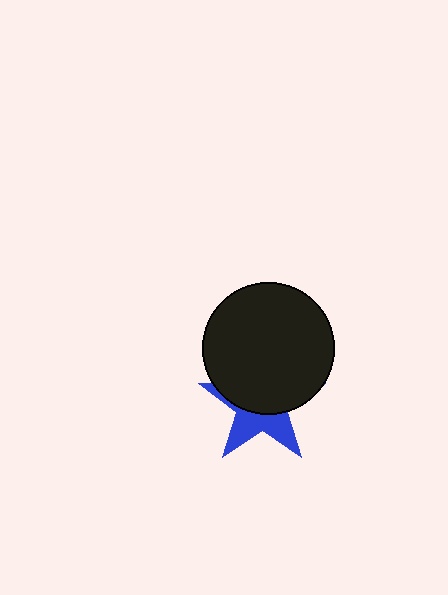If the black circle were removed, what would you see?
You would see the complete blue star.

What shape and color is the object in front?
The object in front is a black circle.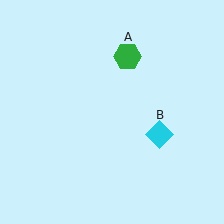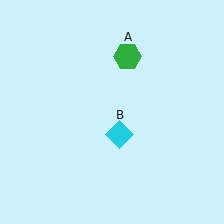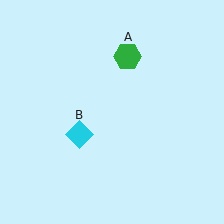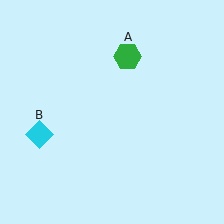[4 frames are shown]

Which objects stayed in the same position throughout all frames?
Green hexagon (object A) remained stationary.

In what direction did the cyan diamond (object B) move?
The cyan diamond (object B) moved left.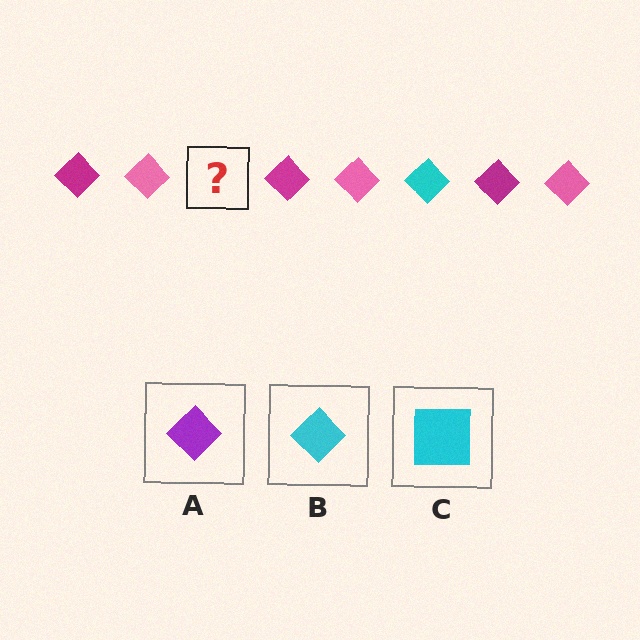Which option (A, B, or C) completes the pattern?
B.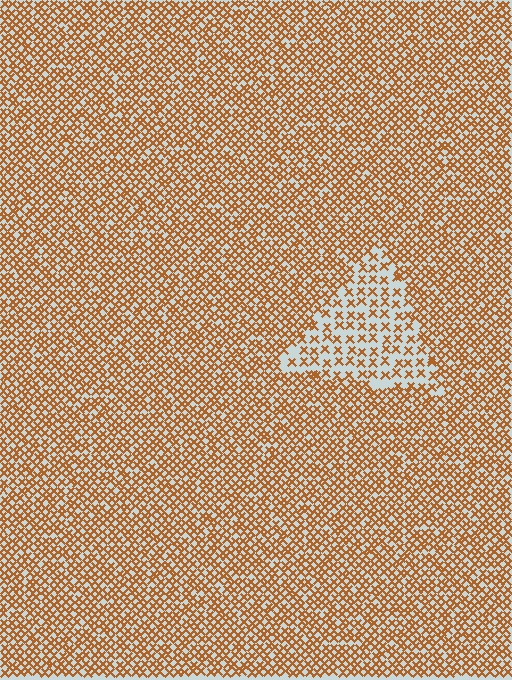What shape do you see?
I see a triangle.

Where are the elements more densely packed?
The elements are more densely packed outside the triangle boundary.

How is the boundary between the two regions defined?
The boundary is defined by a change in element density (approximately 2.1x ratio). All elements are the same color, size, and shape.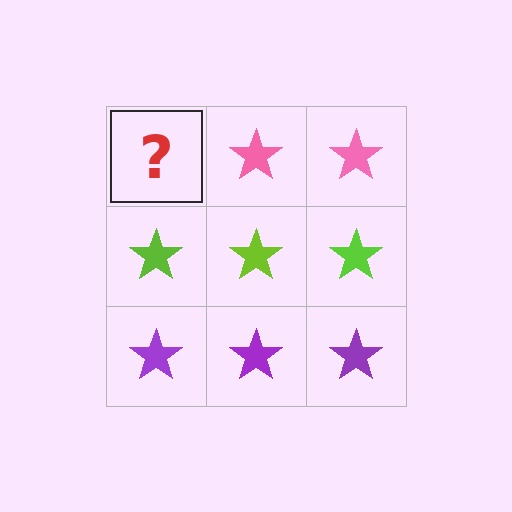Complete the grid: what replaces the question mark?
The question mark should be replaced with a pink star.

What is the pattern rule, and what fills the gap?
The rule is that each row has a consistent color. The gap should be filled with a pink star.